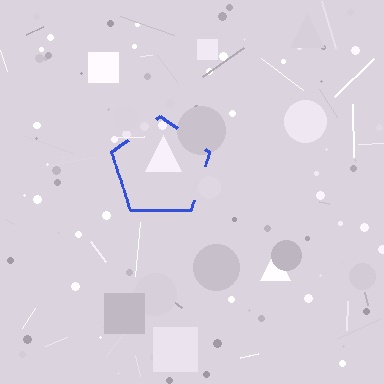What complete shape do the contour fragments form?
The contour fragments form a pentagon.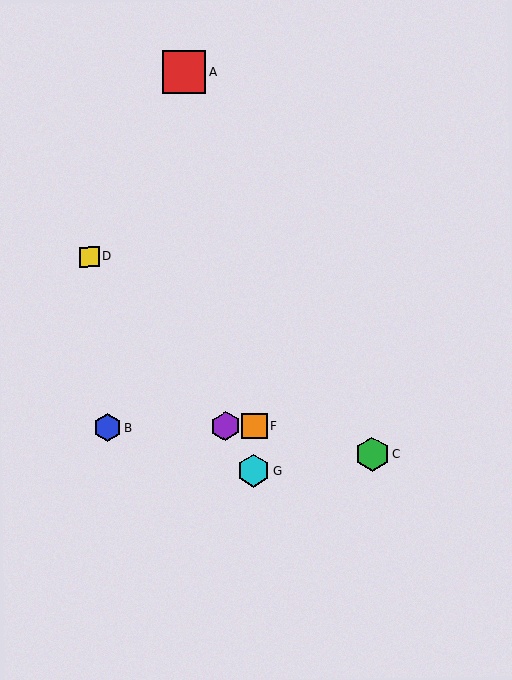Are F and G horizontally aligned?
No, F is at y≈426 and G is at y≈471.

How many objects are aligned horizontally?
3 objects (B, E, F) are aligned horizontally.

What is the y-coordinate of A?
Object A is at y≈72.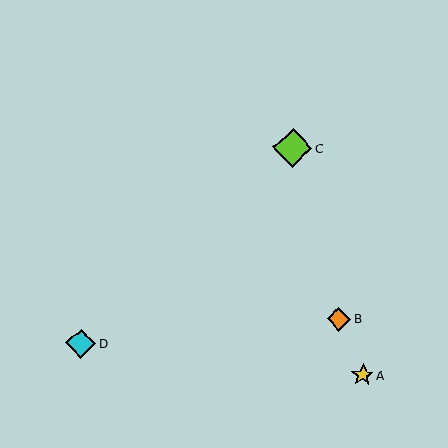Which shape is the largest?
The lime diamond (labeled C) is the largest.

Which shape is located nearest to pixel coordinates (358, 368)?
The yellow star (labeled A) at (363, 375) is nearest to that location.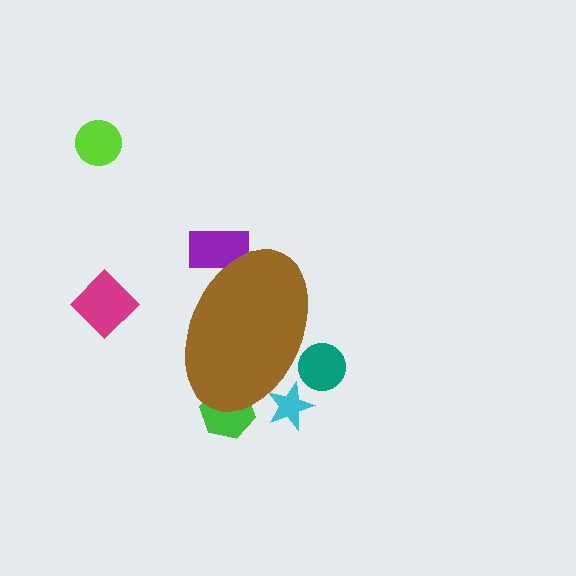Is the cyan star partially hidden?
Yes, the cyan star is partially hidden behind the brown ellipse.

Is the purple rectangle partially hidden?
Yes, the purple rectangle is partially hidden behind the brown ellipse.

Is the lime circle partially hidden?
No, the lime circle is fully visible.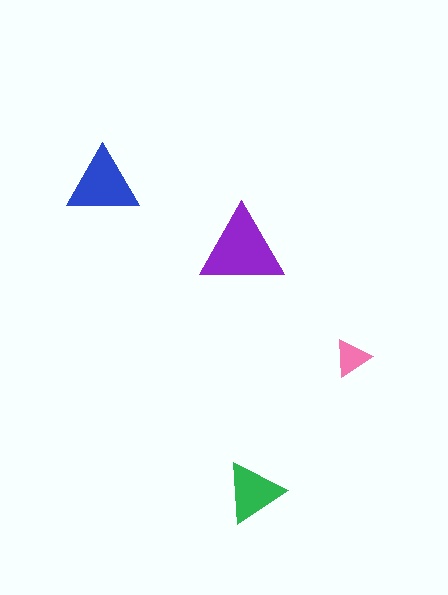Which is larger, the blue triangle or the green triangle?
The blue one.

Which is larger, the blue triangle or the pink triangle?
The blue one.